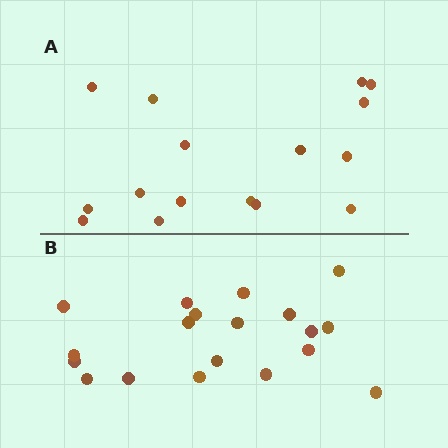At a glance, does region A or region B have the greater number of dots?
Region B (the bottom region) has more dots.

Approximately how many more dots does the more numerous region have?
Region B has just a few more — roughly 2 or 3 more dots than region A.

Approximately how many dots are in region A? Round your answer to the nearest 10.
About 20 dots. (The exact count is 16, which rounds to 20.)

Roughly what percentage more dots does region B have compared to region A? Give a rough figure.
About 20% more.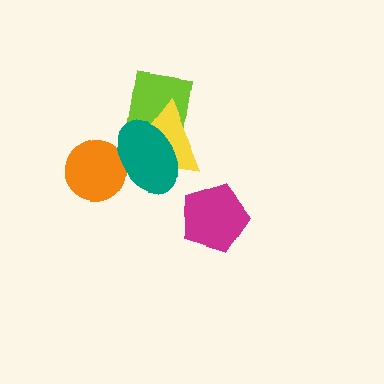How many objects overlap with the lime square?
2 objects overlap with the lime square.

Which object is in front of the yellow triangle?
The teal ellipse is in front of the yellow triangle.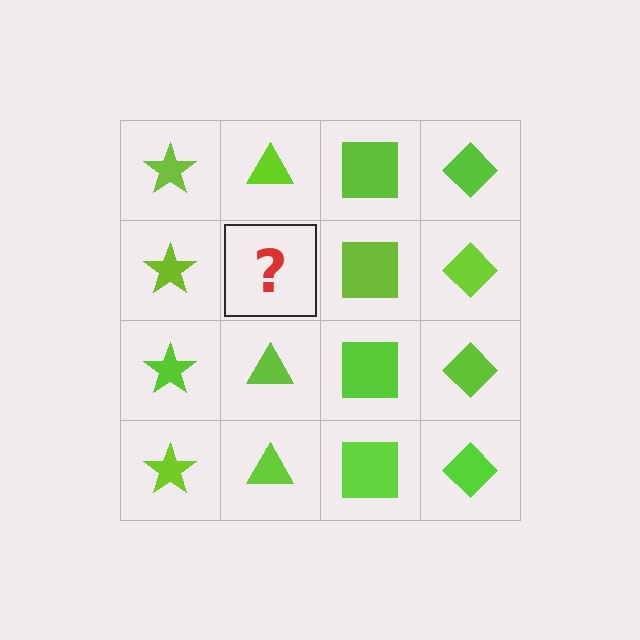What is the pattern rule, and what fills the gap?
The rule is that each column has a consistent shape. The gap should be filled with a lime triangle.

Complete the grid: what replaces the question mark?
The question mark should be replaced with a lime triangle.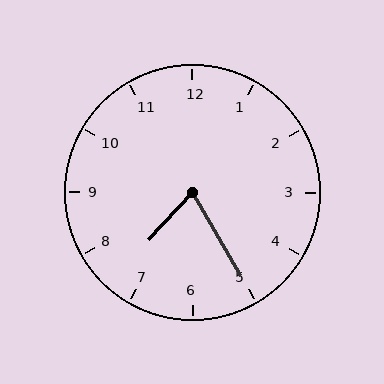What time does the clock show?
7:25.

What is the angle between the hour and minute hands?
Approximately 72 degrees.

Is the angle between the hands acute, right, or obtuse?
It is acute.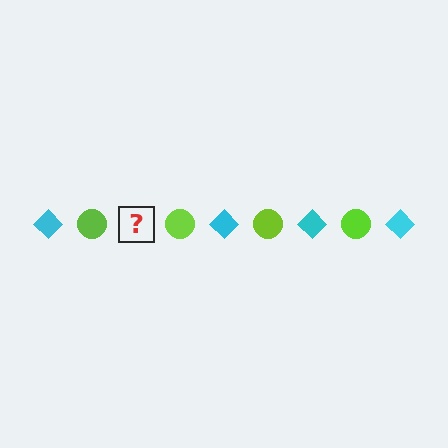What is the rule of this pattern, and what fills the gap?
The rule is that the pattern alternates between cyan diamond and lime circle. The gap should be filled with a cyan diamond.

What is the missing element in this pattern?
The missing element is a cyan diamond.